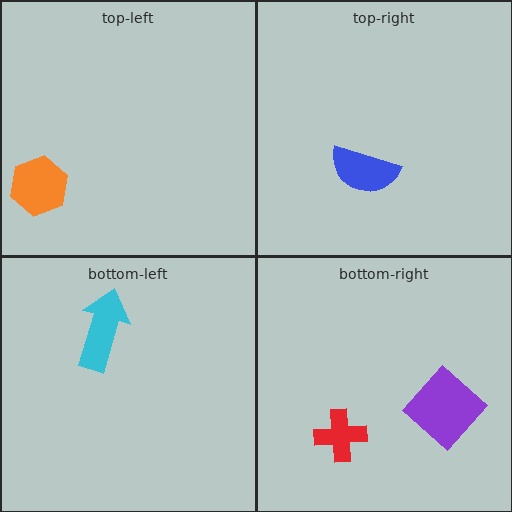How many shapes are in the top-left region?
1.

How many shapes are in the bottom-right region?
2.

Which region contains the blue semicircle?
The top-right region.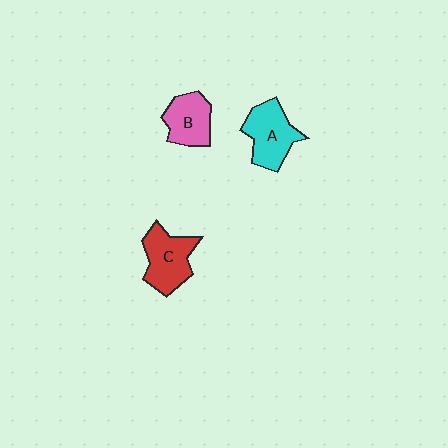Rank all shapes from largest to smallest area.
From largest to smallest: C (red), A (cyan), B (pink).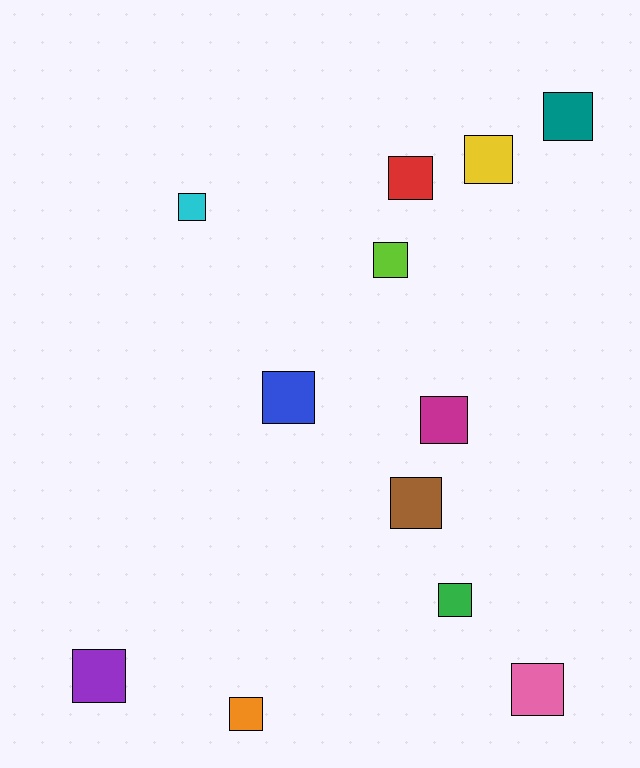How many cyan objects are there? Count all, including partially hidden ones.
There is 1 cyan object.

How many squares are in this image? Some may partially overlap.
There are 12 squares.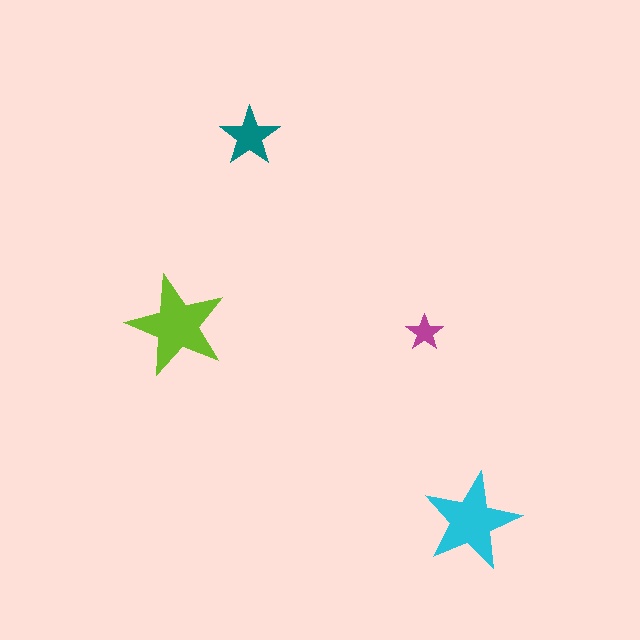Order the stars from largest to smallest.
the lime one, the cyan one, the teal one, the magenta one.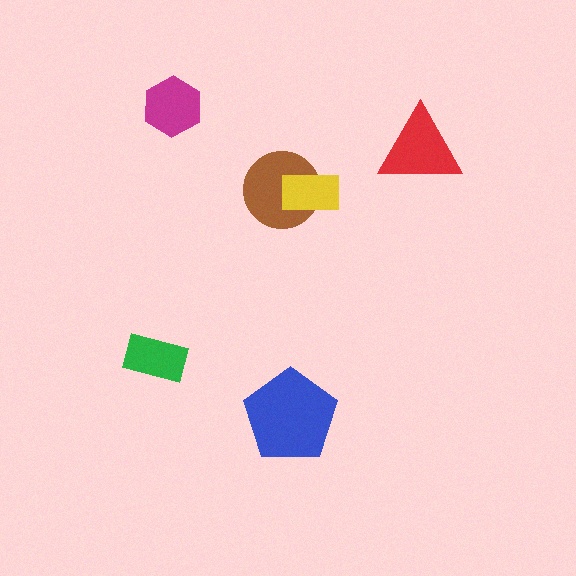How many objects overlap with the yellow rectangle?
1 object overlaps with the yellow rectangle.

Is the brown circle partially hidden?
Yes, it is partially covered by another shape.